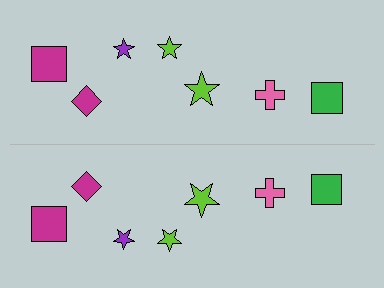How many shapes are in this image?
There are 14 shapes in this image.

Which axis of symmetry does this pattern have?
The pattern has a horizontal axis of symmetry running through the center of the image.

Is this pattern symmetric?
Yes, this pattern has bilateral (reflection) symmetry.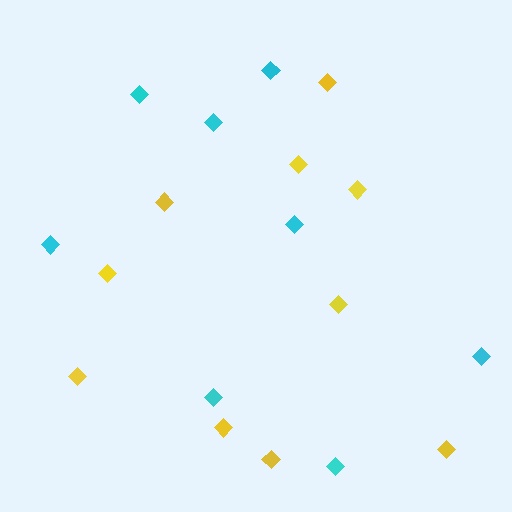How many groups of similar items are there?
There are 2 groups: one group of yellow diamonds (10) and one group of cyan diamonds (8).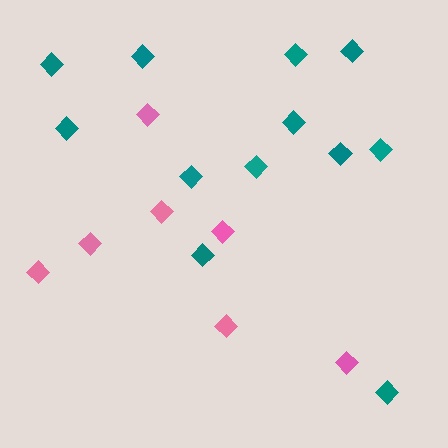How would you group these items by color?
There are 2 groups: one group of pink diamonds (7) and one group of teal diamonds (12).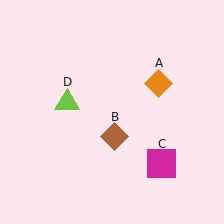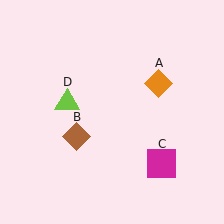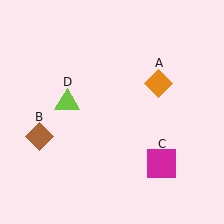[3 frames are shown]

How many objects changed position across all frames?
1 object changed position: brown diamond (object B).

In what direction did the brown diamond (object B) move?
The brown diamond (object B) moved left.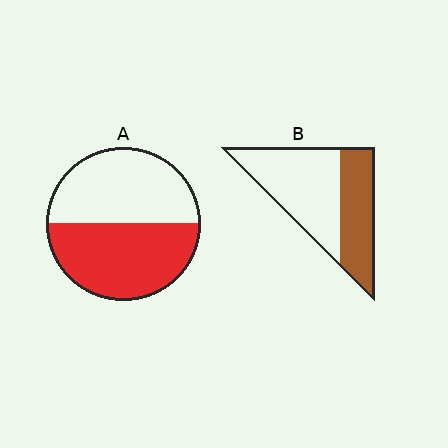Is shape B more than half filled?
No.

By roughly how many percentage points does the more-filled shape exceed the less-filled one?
By roughly 10 percentage points (A over B).